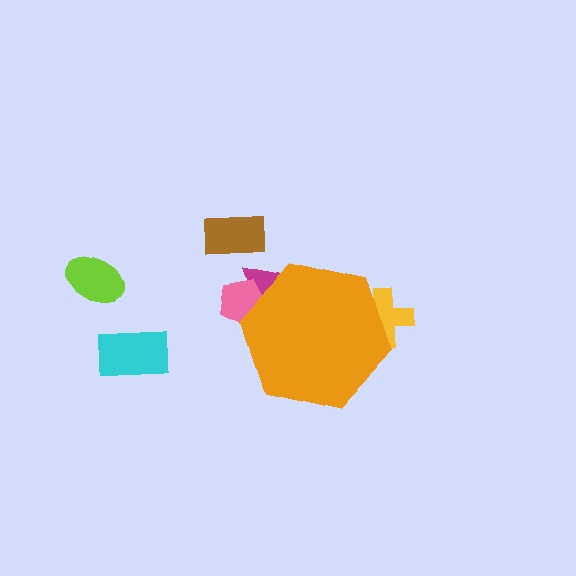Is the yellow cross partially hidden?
Yes, the yellow cross is partially hidden behind the orange hexagon.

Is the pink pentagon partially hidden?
Yes, the pink pentagon is partially hidden behind the orange hexagon.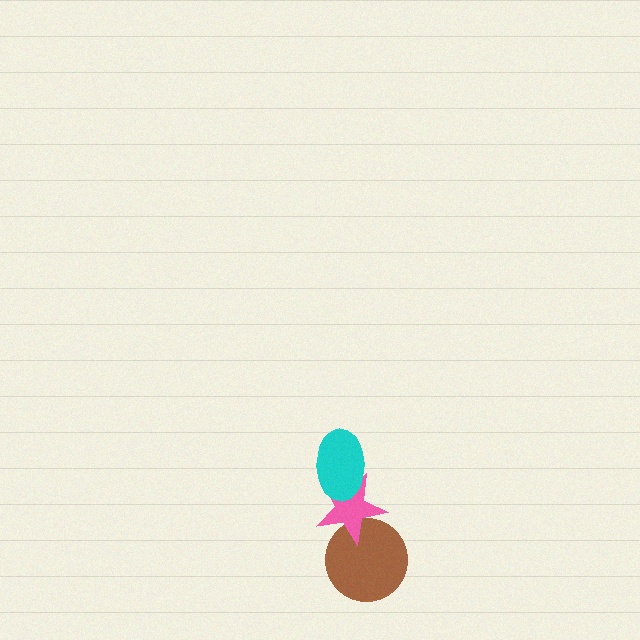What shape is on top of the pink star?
The cyan ellipse is on top of the pink star.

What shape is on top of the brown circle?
The pink star is on top of the brown circle.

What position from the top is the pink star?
The pink star is 2nd from the top.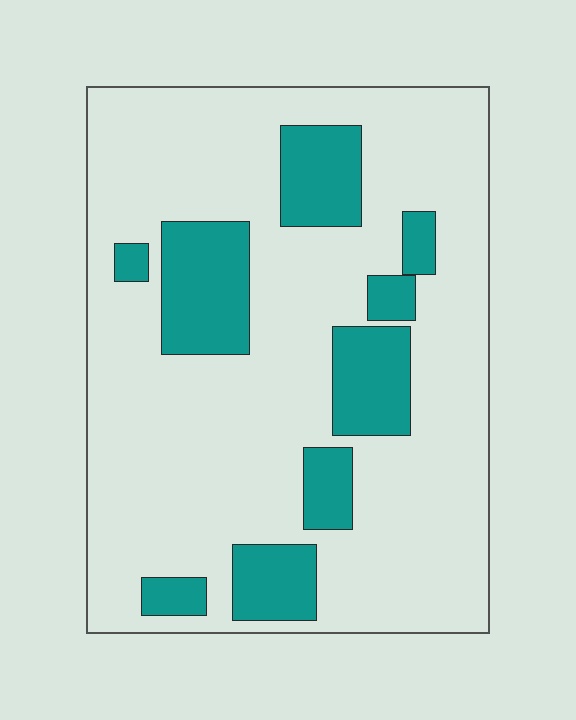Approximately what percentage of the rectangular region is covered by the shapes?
Approximately 20%.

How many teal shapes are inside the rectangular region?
9.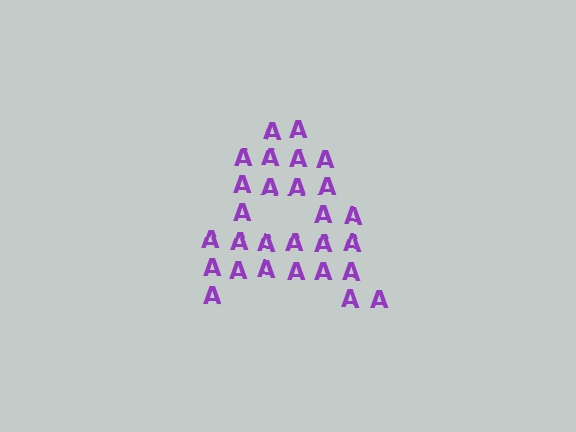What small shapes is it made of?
It is made of small letter A's.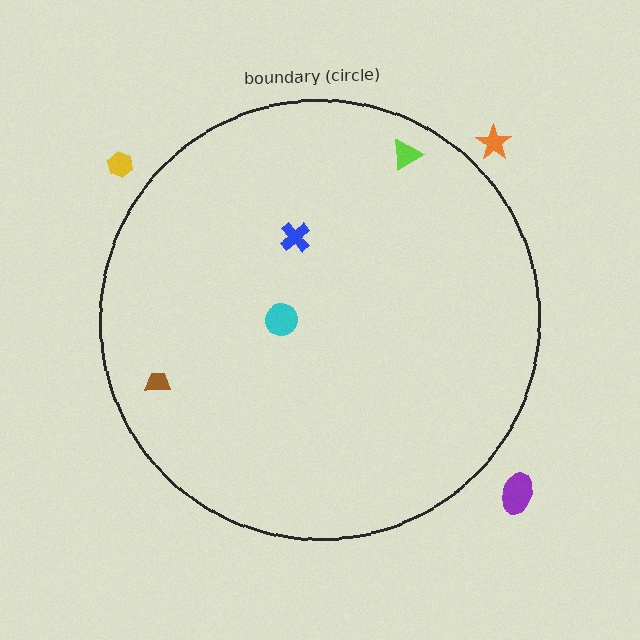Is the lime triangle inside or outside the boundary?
Inside.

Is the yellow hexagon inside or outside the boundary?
Outside.